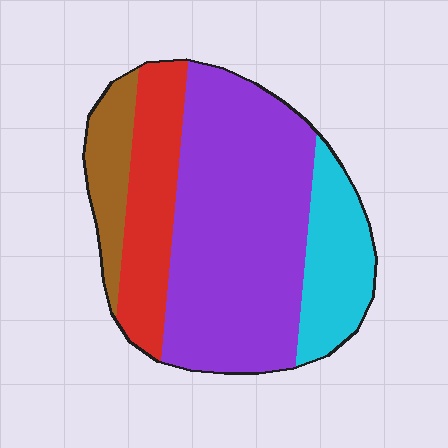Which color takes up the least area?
Brown, at roughly 10%.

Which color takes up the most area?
Purple, at roughly 55%.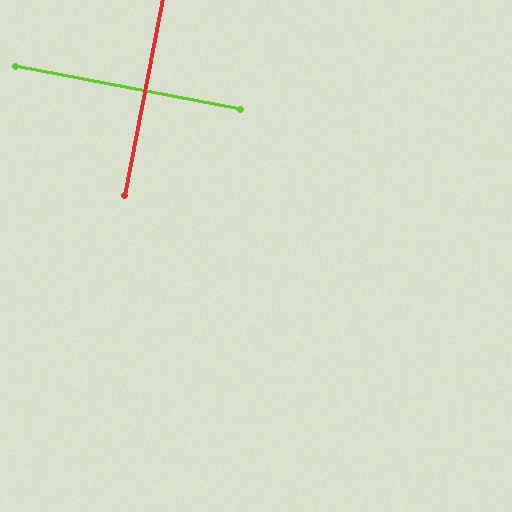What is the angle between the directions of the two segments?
Approximately 90 degrees.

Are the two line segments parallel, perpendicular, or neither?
Perpendicular — they meet at approximately 90°.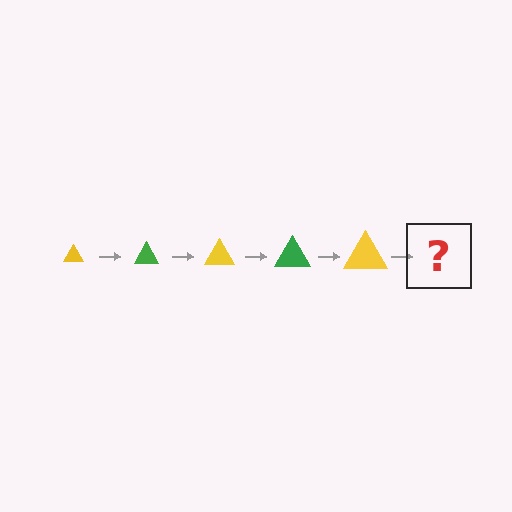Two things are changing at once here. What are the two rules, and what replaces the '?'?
The two rules are that the triangle grows larger each step and the color cycles through yellow and green. The '?' should be a green triangle, larger than the previous one.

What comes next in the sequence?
The next element should be a green triangle, larger than the previous one.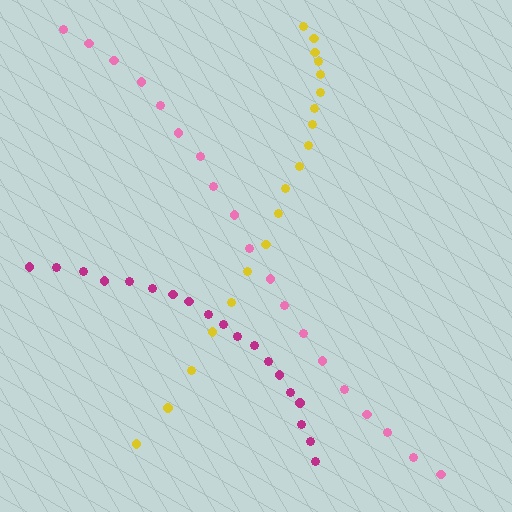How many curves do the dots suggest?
There are 3 distinct paths.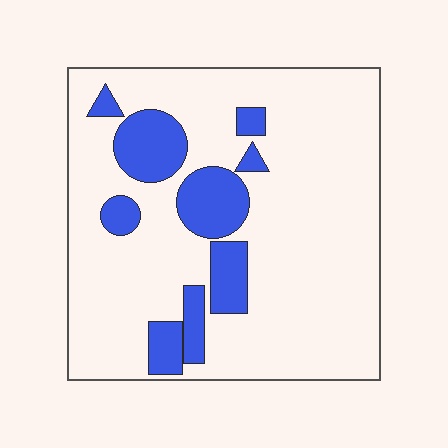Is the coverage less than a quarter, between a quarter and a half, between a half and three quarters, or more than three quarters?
Less than a quarter.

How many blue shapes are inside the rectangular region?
9.